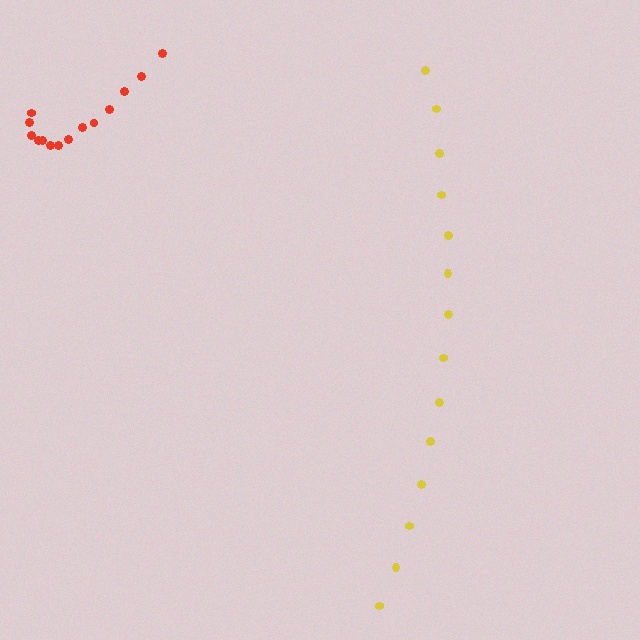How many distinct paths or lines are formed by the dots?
There are 2 distinct paths.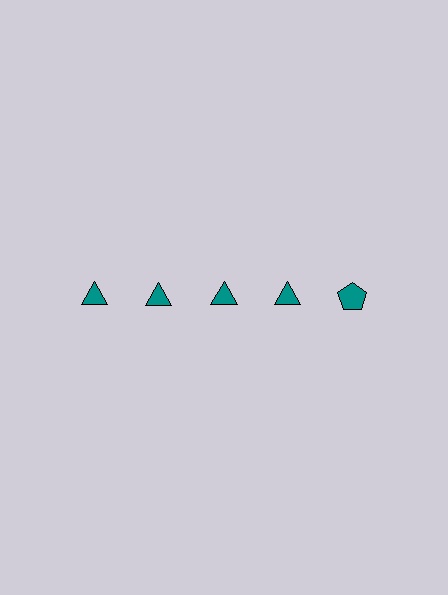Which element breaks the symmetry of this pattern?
The teal pentagon in the top row, rightmost column breaks the symmetry. All other shapes are teal triangles.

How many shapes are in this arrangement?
There are 5 shapes arranged in a grid pattern.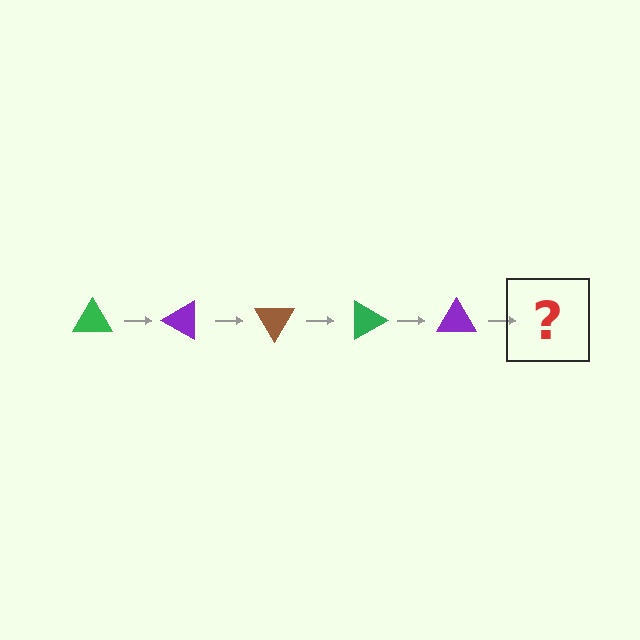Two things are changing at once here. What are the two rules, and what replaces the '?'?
The two rules are that it rotates 30 degrees each step and the color cycles through green, purple, and brown. The '?' should be a brown triangle, rotated 150 degrees from the start.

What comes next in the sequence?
The next element should be a brown triangle, rotated 150 degrees from the start.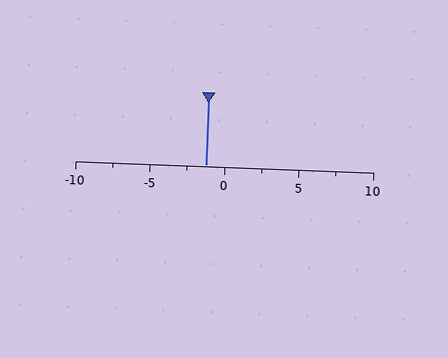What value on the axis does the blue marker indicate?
The marker indicates approximately -1.2.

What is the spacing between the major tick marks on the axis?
The major ticks are spaced 5 apart.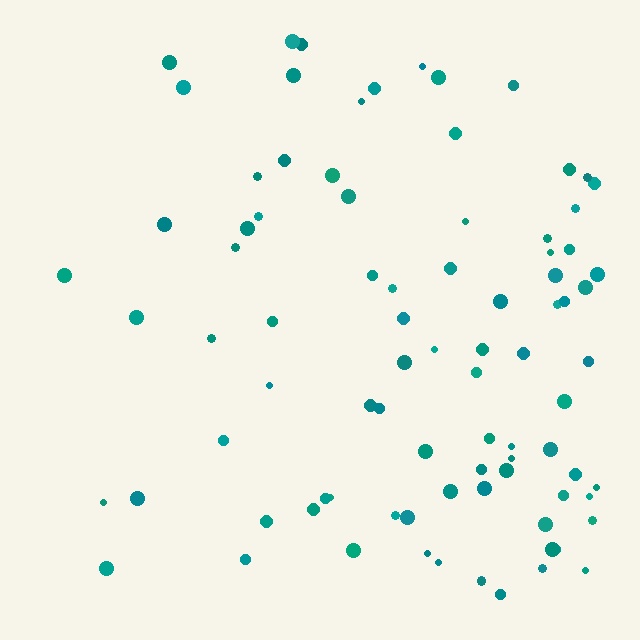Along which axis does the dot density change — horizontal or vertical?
Horizontal.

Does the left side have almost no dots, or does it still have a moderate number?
Still a moderate number, just noticeably fewer than the right.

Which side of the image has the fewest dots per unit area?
The left.